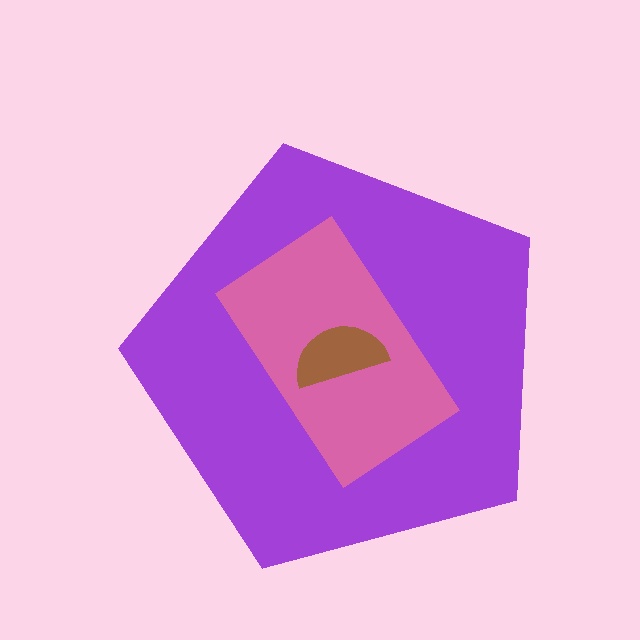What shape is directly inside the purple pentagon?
The pink rectangle.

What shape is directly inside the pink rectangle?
The brown semicircle.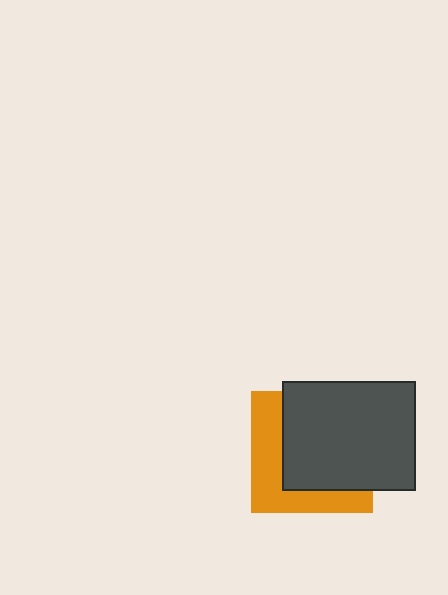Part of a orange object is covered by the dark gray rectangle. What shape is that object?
It is a square.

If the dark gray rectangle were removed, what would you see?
You would see the complete orange square.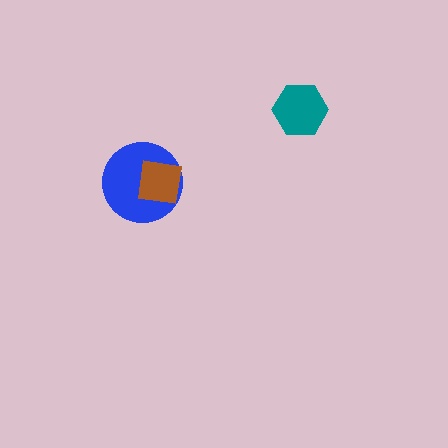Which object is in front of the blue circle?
The brown square is in front of the blue circle.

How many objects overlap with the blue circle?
1 object overlaps with the blue circle.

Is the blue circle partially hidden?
Yes, it is partially covered by another shape.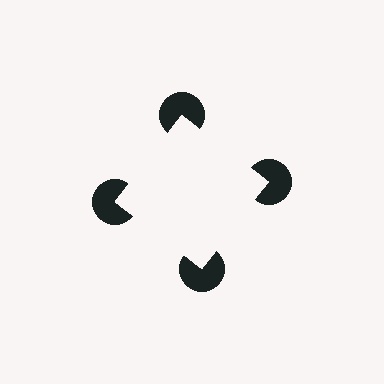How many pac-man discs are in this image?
There are 4 — one at each vertex of the illusory square.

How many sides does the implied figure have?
4 sides.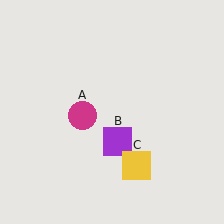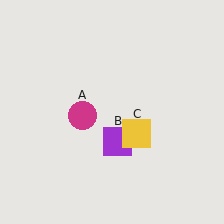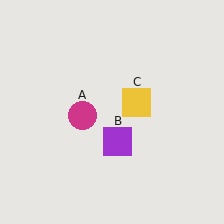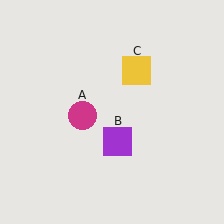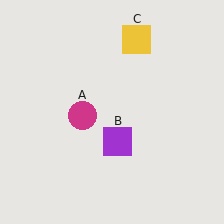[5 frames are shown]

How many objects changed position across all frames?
1 object changed position: yellow square (object C).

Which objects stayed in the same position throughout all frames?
Magenta circle (object A) and purple square (object B) remained stationary.